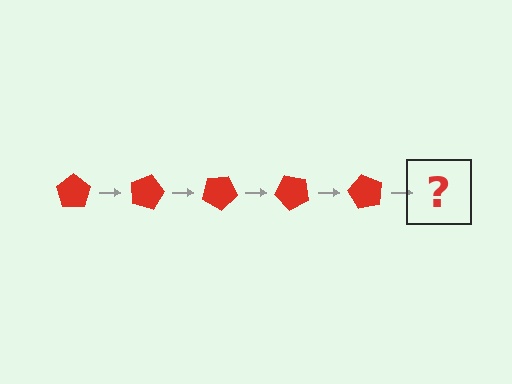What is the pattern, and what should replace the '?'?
The pattern is that the pentagon rotates 15 degrees each step. The '?' should be a red pentagon rotated 75 degrees.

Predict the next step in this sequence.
The next step is a red pentagon rotated 75 degrees.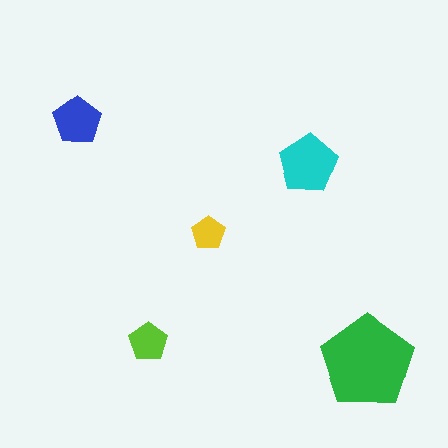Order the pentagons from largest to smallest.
the green one, the cyan one, the blue one, the lime one, the yellow one.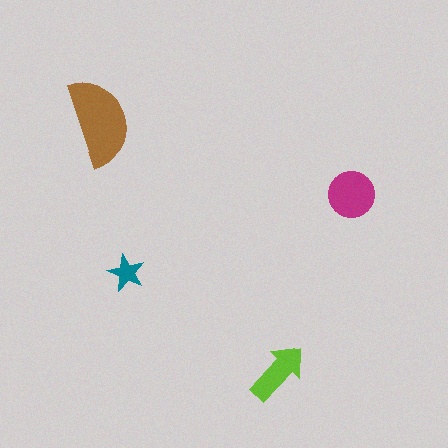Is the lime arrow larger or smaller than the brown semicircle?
Smaller.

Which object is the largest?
The brown semicircle.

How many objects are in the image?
There are 4 objects in the image.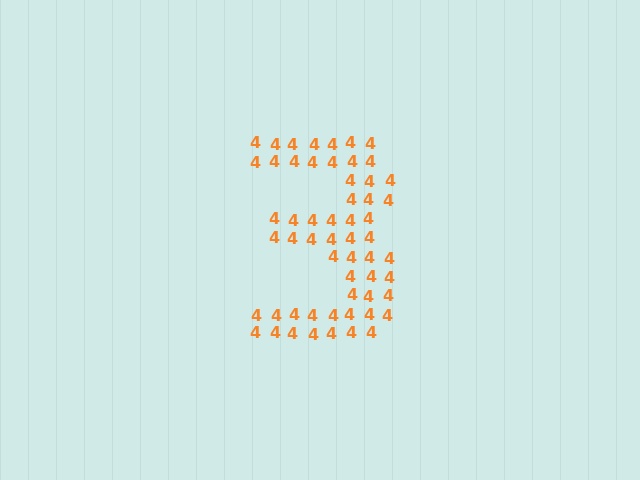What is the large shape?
The large shape is the digit 3.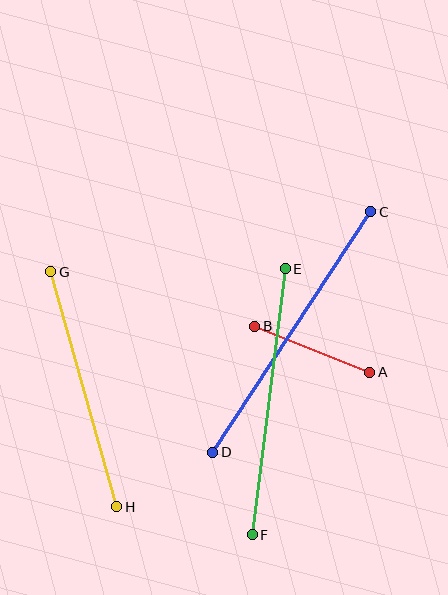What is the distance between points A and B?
The distance is approximately 124 pixels.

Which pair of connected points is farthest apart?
Points C and D are farthest apart.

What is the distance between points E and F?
The distance is approximately 268 pixels.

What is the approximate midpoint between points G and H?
The midpoint is at approximately (84, 389) pixels.